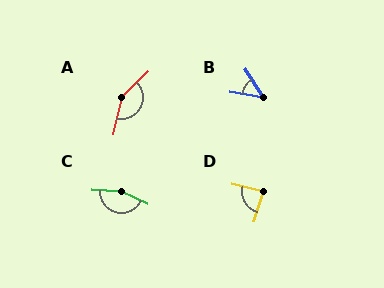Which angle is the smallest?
B, at approximately 46 degrees.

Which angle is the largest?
C, at approximately 159 degrees.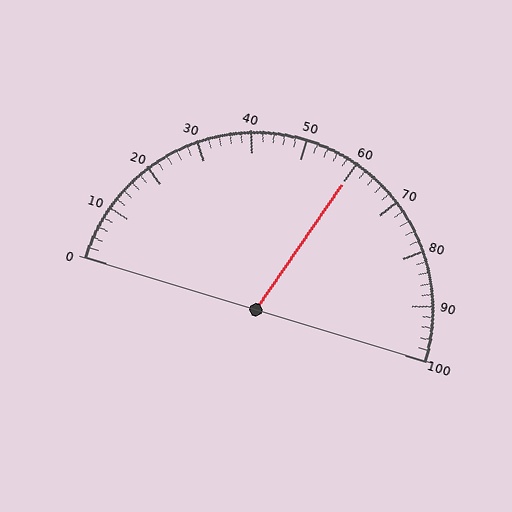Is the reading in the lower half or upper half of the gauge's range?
The reading is in the upper half of the range (0 to 100).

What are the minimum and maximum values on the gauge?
The gauge ranges from 0 to 100.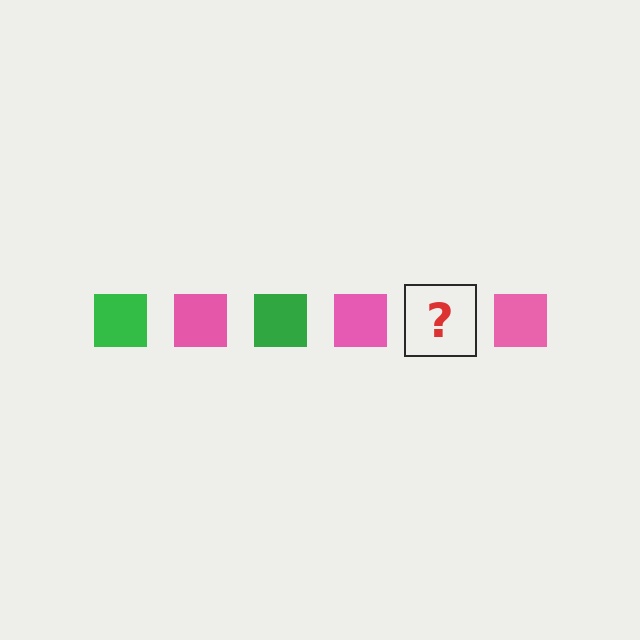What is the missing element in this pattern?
The missing element is a green square.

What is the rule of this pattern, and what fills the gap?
The rule is that the pattern cycles through green, pink squares. The gap should be filled with a green square.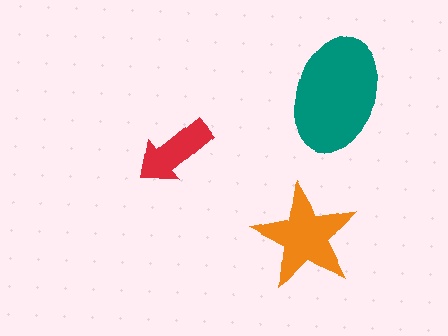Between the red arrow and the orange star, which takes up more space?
The orange star.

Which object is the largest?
The teal ellipse.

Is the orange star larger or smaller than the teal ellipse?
Smaller.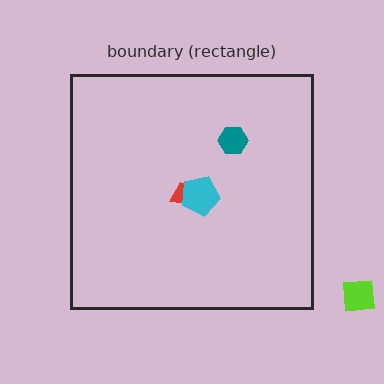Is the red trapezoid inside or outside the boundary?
Inside.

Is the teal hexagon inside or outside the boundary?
Inside.